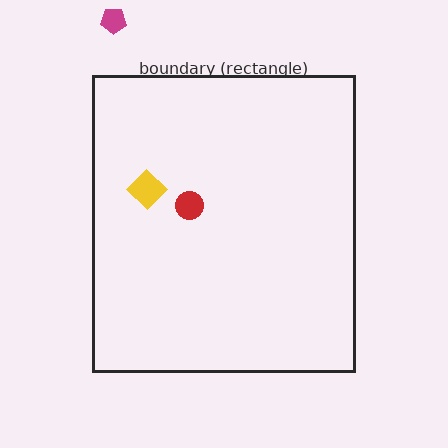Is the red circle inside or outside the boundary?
Inside.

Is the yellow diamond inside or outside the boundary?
Inside.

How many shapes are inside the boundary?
2 inside, 1 outside.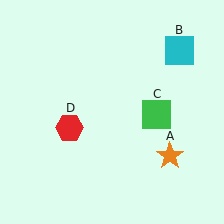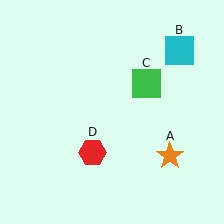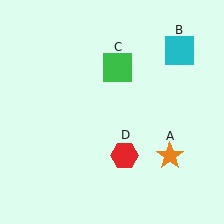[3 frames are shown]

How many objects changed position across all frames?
2 objects changed position: green square (object C), red hexagon (object D).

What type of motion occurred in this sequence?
The green square (object C), red hexagon (object D) rotated counterclockwise around the center of the scene.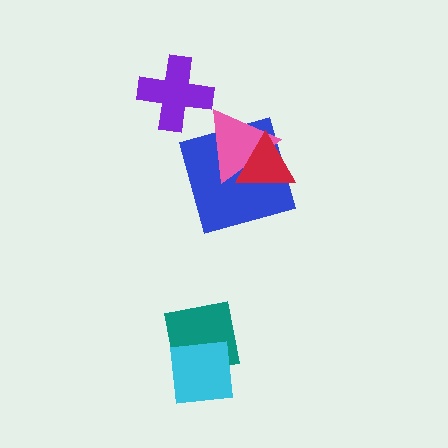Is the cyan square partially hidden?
No, no other shape covers it.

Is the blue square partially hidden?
Yes, it is partially covered by another shape.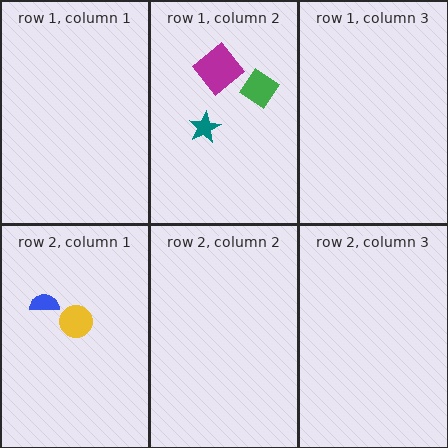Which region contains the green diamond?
The row 1, column 2 region.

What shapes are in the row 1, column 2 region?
The green diamond, the teal star, the magenta diamond.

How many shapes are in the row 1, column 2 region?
3.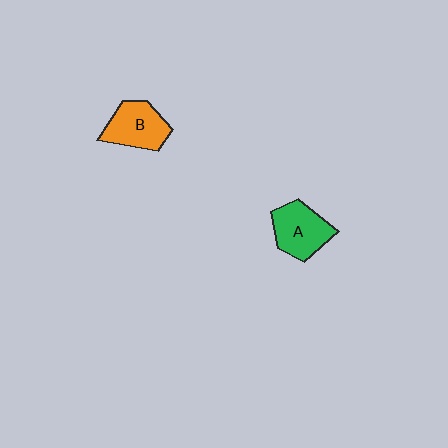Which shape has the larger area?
Shape A (green).